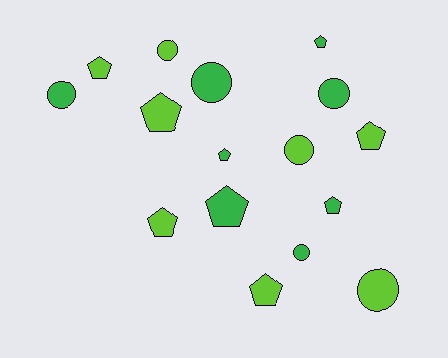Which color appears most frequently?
Green, with 8 objects.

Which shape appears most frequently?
Pentagon, with 9 objects.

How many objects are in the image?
There are 16 objects.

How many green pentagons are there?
There are 4 green pentagons.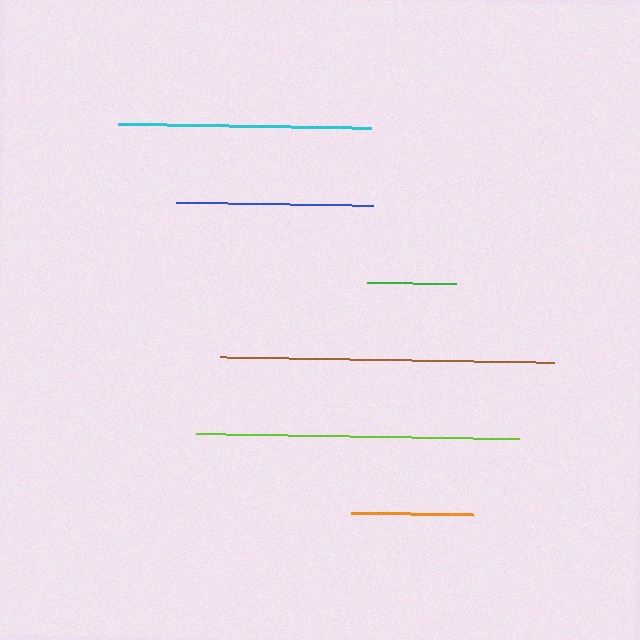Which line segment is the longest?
The brown line is the longest at approximately 334 pixels.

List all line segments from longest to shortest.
From longest to shortest: brown, lime, cyan, blue, orange, green.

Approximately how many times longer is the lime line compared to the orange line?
The lime line is approximately 2.6 times the length of the orange line.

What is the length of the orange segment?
The orange segment is approximately 122 pixels long.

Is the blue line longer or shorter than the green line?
The blue line is longer than the green line.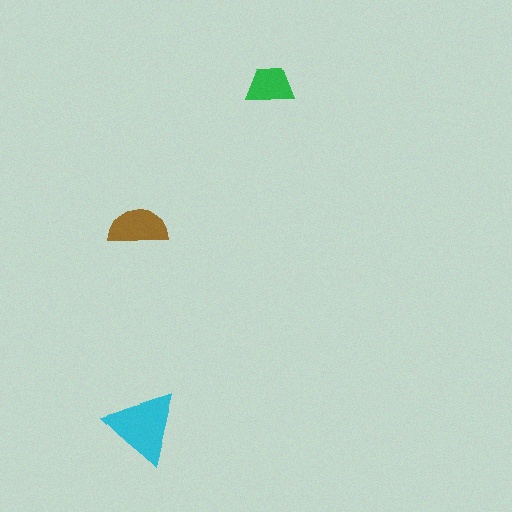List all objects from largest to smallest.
The cyan triangle, the brown semicircle, the green trapezoid.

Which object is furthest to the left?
The cyan triangle is leftmost.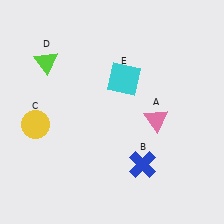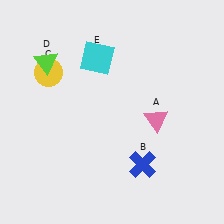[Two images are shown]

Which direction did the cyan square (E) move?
The cyan square (E) moved left.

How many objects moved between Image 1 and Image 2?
2 objects moved between the two images.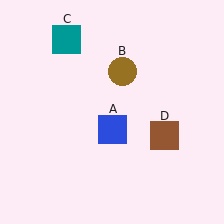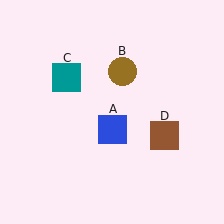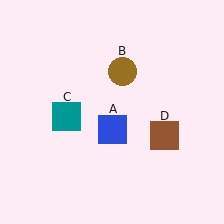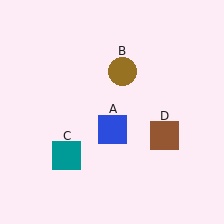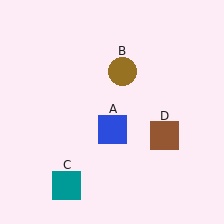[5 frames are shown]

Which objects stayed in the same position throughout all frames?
Blue square (object A) and brown circle (object B) and brown square (object D) remained stationary.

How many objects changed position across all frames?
1 object changed position: teal square (object C).